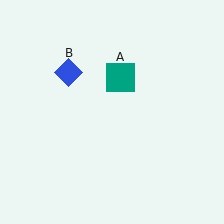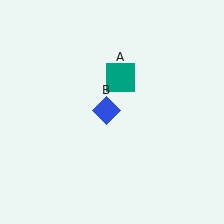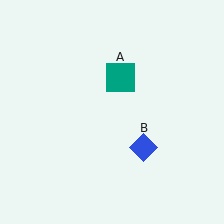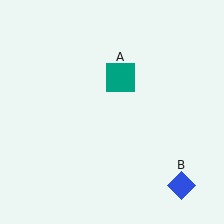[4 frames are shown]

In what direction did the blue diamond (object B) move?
The blue diamond (object B) moved down and to the right.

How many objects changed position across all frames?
1 object changed position: blue diamond (object B).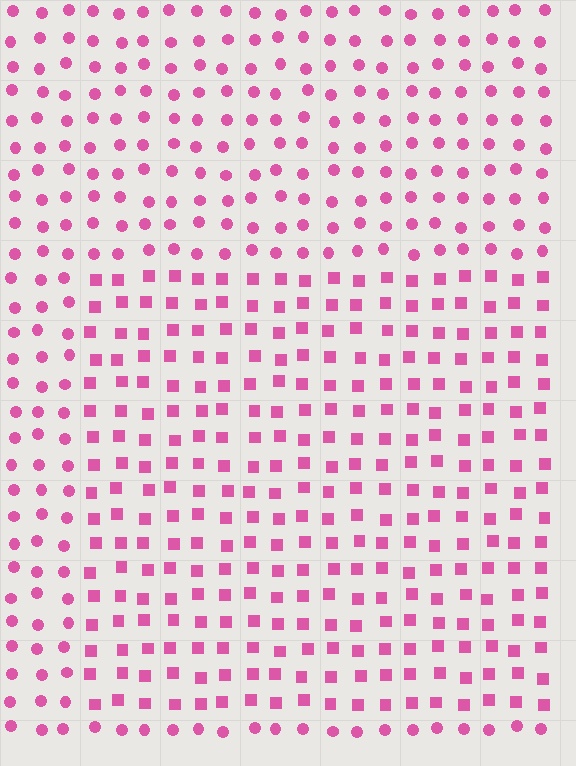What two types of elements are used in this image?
The image uses squares inside the rectangle region and circles outside it.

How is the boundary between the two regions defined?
The boundary is defined by a change in element shape: squares inside vs. circles outside. All elements share the same color and spacing.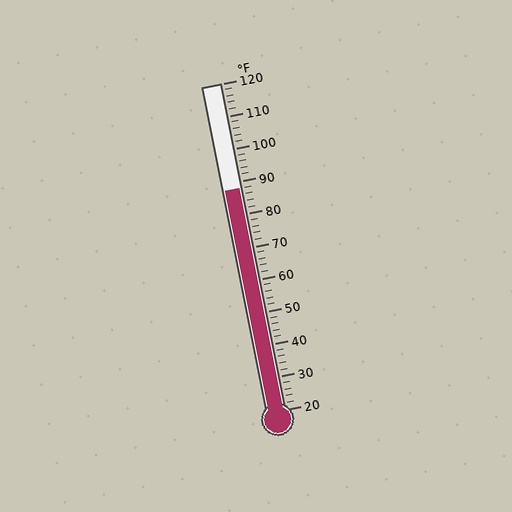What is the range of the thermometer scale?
The thermometer scale ranges from 20°F to 120°F.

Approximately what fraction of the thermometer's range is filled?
The thermometer is filled to approximately 70% of its range.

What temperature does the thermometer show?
The thermometer shows approximately 88°F.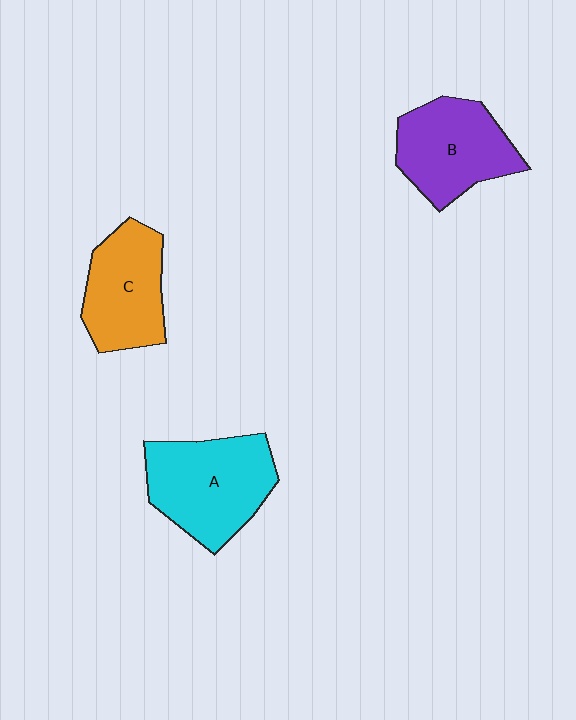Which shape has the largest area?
Shape A (cyan).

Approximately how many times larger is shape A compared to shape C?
Approximately 1.3 times.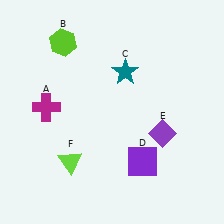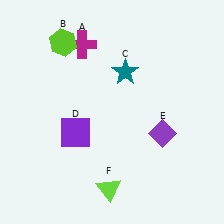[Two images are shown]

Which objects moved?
The objects that moved are: the magenta cross (A), the purple square (D), the lime triangle (F).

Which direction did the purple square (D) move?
The purple square (D) moved left.